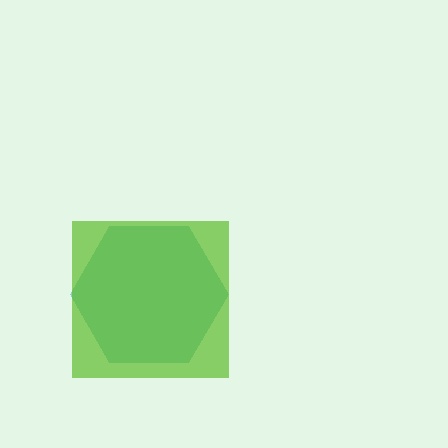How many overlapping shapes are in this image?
There are 2 overlapping shapes in the image.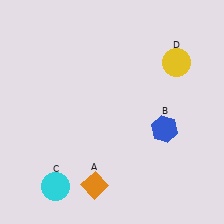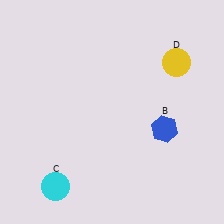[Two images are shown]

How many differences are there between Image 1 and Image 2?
There is 1 difference between the two images.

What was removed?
The orange diamond (A) was removed in Image 2.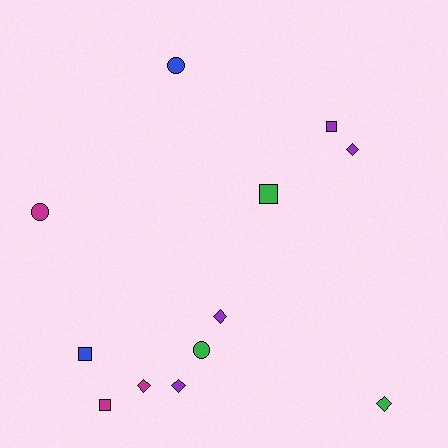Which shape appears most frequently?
Diamond, with 5 objects.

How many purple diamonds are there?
There are 3 purple diamonds.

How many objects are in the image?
There are 12 objects.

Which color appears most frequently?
Purple, with 4 objects.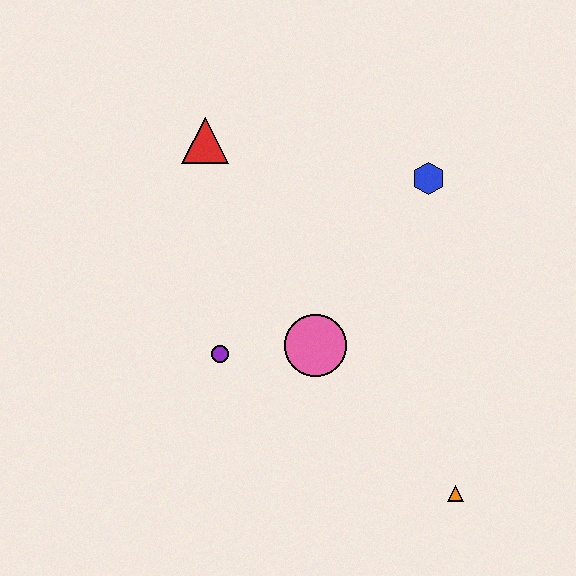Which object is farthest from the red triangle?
The orange triangle is farthest from the red triangle.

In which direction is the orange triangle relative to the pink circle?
The orange triangle is below the pink circle.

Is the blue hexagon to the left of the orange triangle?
Yes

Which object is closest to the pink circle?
The purple circle is closest to the pink circle.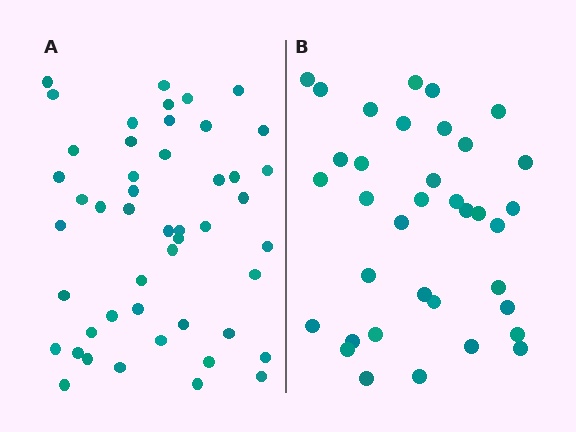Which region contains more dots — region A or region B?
Region A (the left region) has more dots.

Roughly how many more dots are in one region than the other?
Region A has roughly 12 or so more dots than region B.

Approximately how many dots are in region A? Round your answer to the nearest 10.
About 50 dots. (The exact count is 48, which rounds to 50.)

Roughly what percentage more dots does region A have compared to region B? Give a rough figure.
About 35% more.